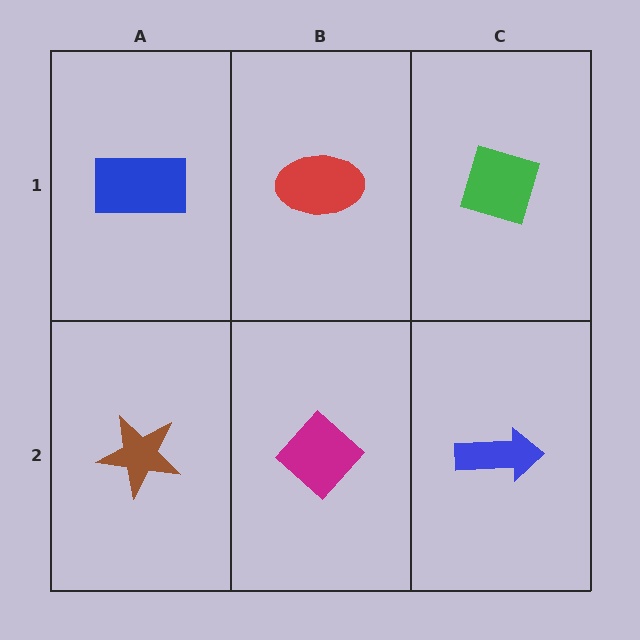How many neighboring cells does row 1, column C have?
2.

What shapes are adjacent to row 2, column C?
A green diamond (row 1, column C), a magenta diamond (row 2, column B).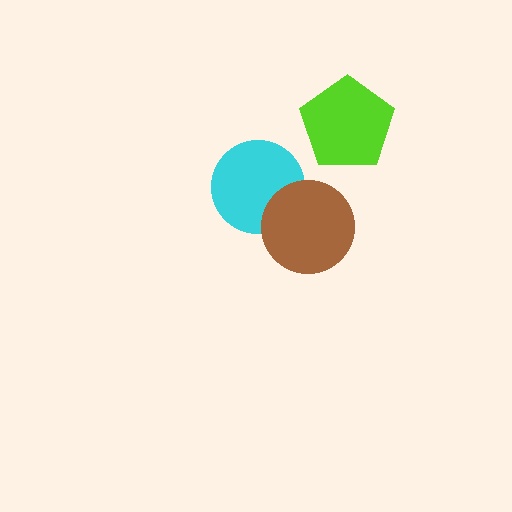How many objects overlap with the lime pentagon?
0 objects overlap with the lime pentagon.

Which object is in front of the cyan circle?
The brown circle is in front of the cyan circle.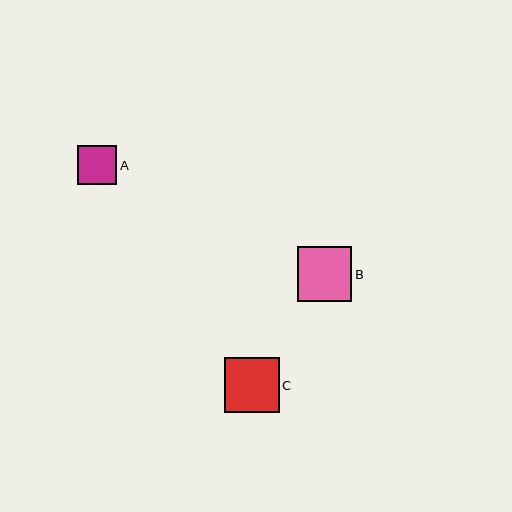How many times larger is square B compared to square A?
Square B is approximately 1.4 times the size of square A.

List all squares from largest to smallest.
From largest to smallest: C, B, A.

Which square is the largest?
Square C is the largest with a size of approximately 55 pixels.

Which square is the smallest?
Square A is the smallest with a size of approximately 39 pixels.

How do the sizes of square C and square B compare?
Square C and square B are approximately the same size.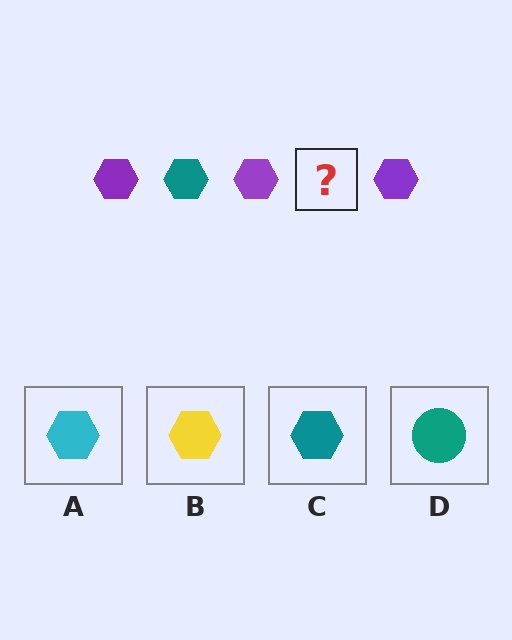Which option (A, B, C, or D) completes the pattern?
C.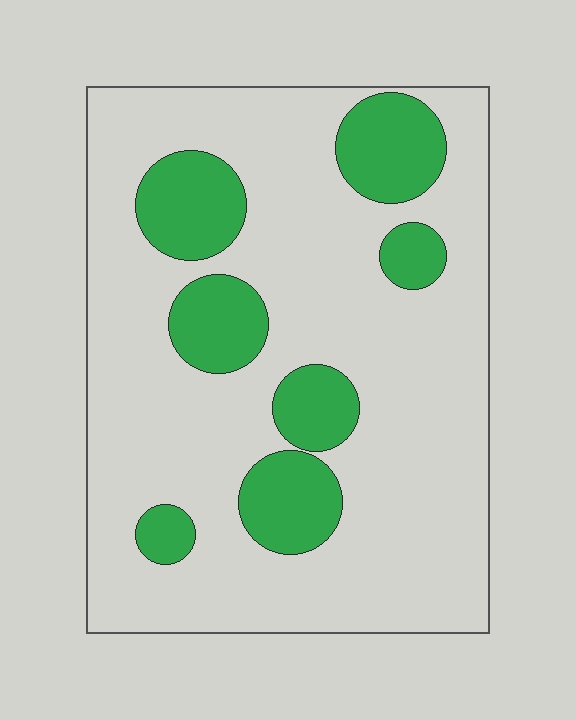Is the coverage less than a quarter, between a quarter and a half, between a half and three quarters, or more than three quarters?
Less than a quarter.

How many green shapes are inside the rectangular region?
7.